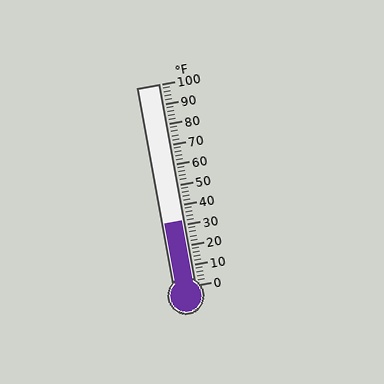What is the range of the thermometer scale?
The thermometer scale ranges from 0°F to 100°F.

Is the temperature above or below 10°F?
The temperature is above 10°F.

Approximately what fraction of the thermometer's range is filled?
The thermometer is filled to approximately 30% of its range.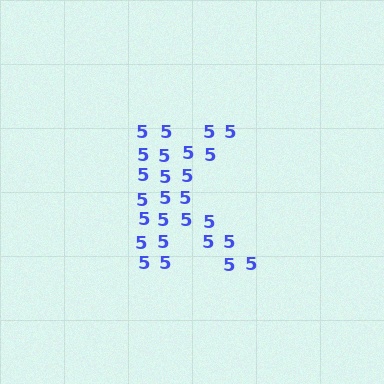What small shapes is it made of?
It is made of small digit 5's.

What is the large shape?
The large shape is the letter K.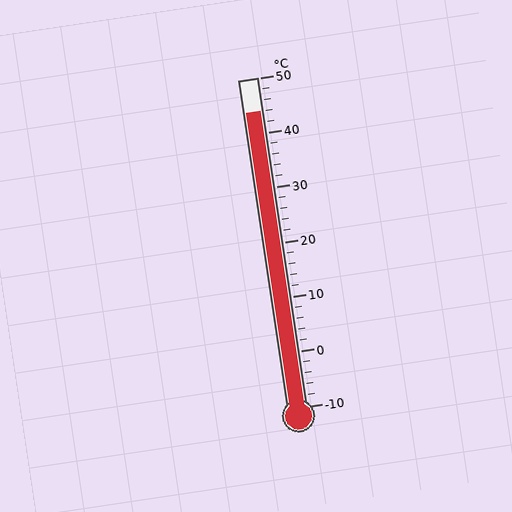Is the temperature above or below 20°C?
The temperature is above 20°C.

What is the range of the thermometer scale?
The thermometer scale ranges from -10°C to 50°C.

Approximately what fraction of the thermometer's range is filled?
The thermometer is filled to approximately 90% of its range.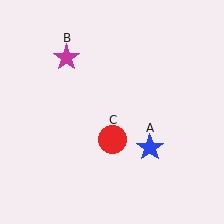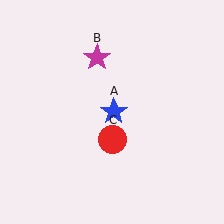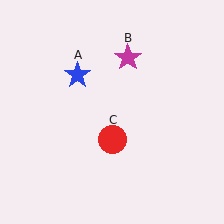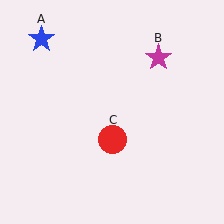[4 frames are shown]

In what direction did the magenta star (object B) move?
The magenta star (object B) moved right.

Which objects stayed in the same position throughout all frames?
Red circle (object C) remained stationary.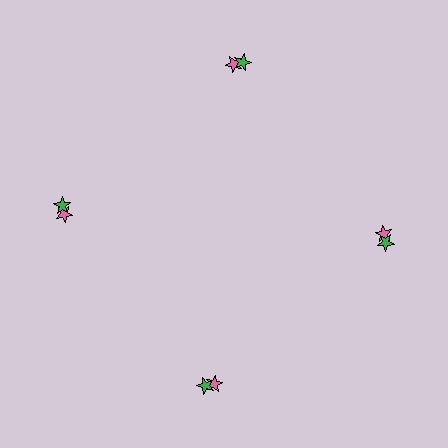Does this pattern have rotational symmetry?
Yes, this pattern has 4-fold rotational symmetry. It looks the same after rotating 90 degrees around the center.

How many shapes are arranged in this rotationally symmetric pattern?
There are 8 shapes, arranged in 4 groups of 2.